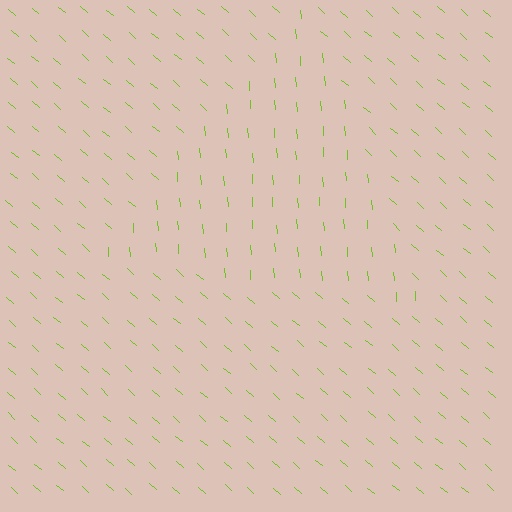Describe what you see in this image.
The image is filled with small lime line segments. A triangle region in the image has lines oriented differently from the surrounding lines, creating a visible texture boundary.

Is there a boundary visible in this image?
Yes, there is a texture boundary formed by a change in line orientation.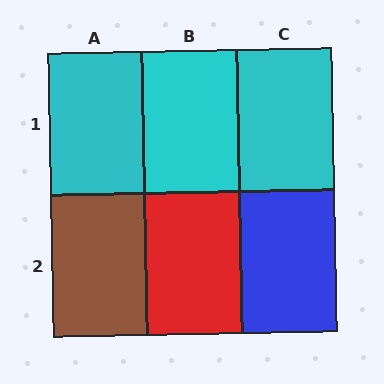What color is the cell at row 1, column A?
Cyan.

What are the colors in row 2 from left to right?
Brown, red, blue.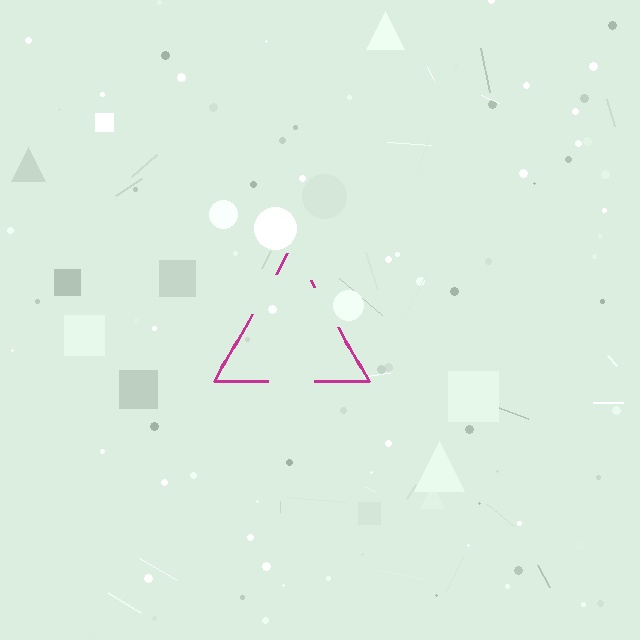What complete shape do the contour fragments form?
The contour fragments form a triangle.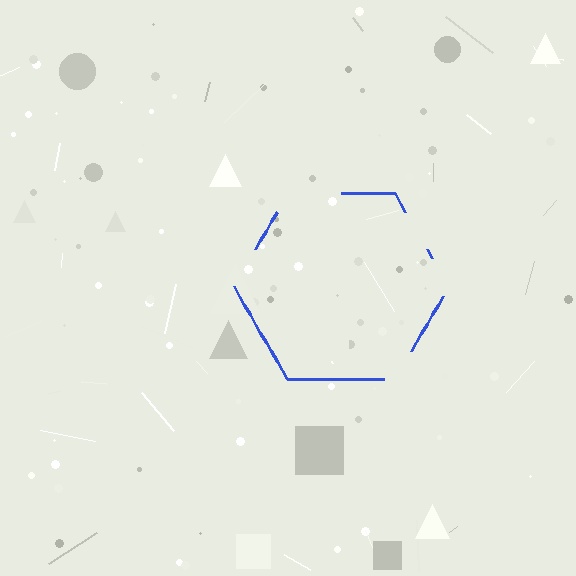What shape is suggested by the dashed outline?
The dashed outline suggests a hexagon.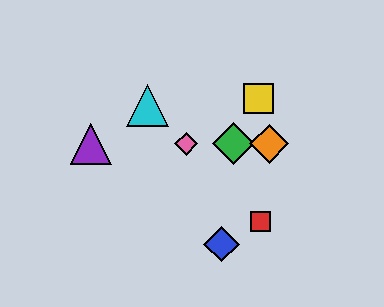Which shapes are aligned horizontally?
The green diamond, the purple triangle, the orange diamond, the pink diamond are aligned horizontally.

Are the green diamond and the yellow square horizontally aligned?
No, the green diamond is at y≈144 and the yellow square is at y≈99.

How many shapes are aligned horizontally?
4 shapes (the green diamond, the purple triangle, the orange diamond, the pink diamond) are aligned horizontally.